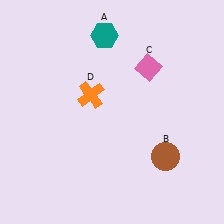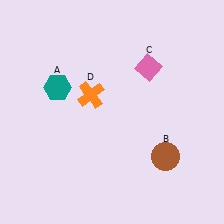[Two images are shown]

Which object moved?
The teal hexagon (A) moved down.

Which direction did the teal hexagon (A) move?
The teal hexagon (A) moved down.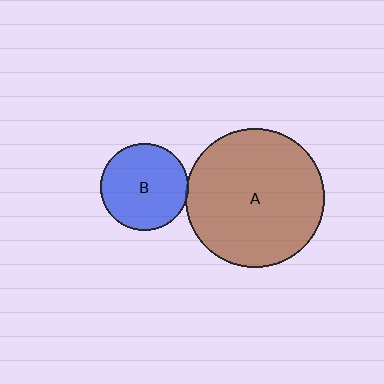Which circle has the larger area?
Circle A (brown).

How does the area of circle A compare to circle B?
Approximately 2.5 times.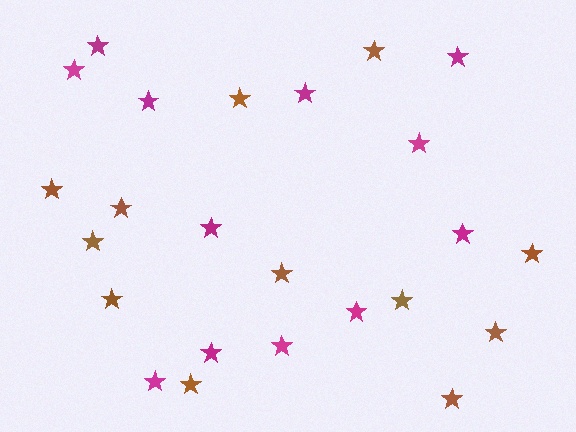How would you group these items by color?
There are 2 groups: one group of brown stars (12) and one group of magenta stars (12).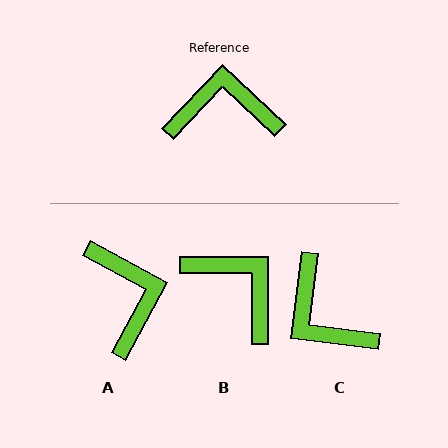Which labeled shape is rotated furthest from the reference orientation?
C, about 126 degrees away.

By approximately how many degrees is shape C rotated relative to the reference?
Approximately 126 degrees counter-clockwise.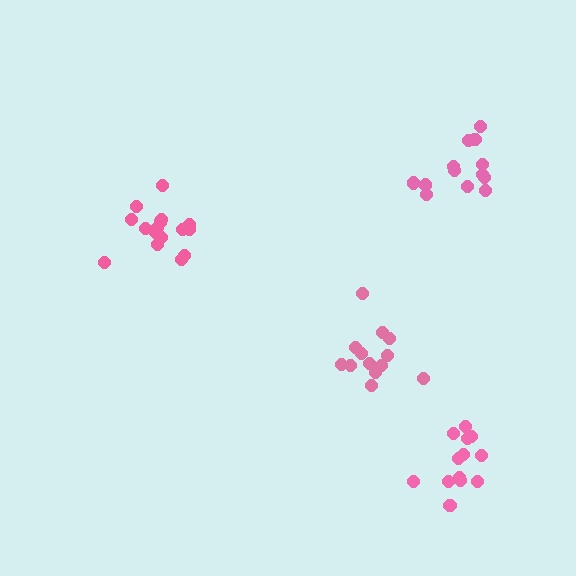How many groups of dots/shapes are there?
There are 4 groups.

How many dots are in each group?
Group 1: 13 dots, Group 2: 16 dots, Group 3: 13 dots, Group 4: 13 dots (55 total).